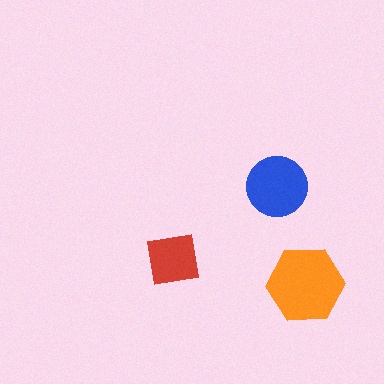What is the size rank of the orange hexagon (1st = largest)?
1st.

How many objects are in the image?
There are 3 objects in the image.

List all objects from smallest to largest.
The red square, the blue circle, the orange hexagon.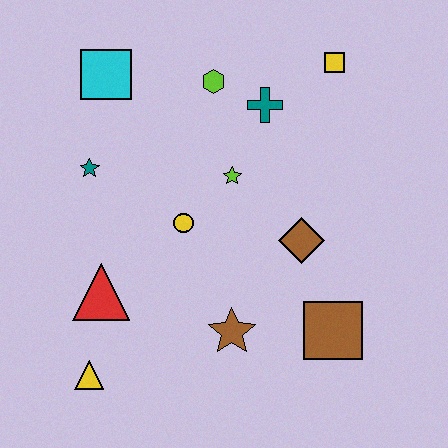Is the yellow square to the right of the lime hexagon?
Yes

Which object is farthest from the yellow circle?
The yellow square is farthest from the yellow circle.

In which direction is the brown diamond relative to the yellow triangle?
The brown diamond is to the right of the yellow triangle.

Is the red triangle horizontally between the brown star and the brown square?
No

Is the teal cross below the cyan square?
Yes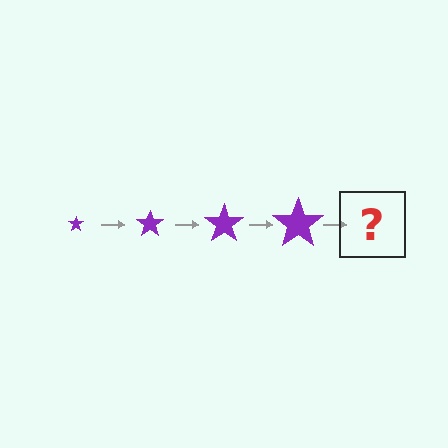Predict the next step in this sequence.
The next step is a purple star, larger than the previous one.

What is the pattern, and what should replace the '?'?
The pattern is that the star gets progressively larger each step. The '?' should be a purple star, larger than the previous one.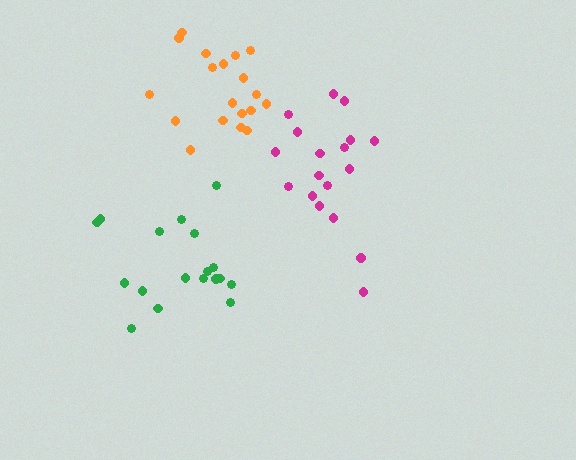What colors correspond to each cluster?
The clusters are colored: magenta, green, orange.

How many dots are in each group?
Group 1: 18 dots, Group 2: 18 dots, Group 3: 19 dots (55 total).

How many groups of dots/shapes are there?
There are 3 groups.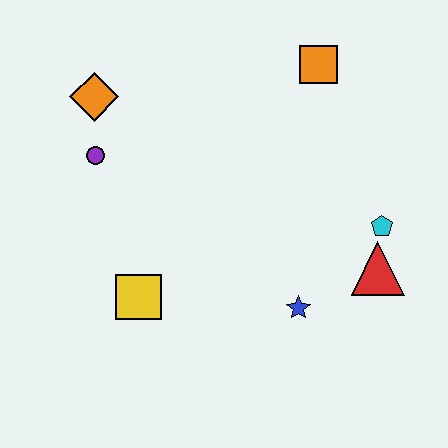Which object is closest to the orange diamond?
The purple circle is closest to the orange diamond.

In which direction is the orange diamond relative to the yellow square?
The orange diamond is above the yellow square.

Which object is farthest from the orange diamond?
The red triangle is farthest from the orange diamond.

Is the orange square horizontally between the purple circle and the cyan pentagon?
Yes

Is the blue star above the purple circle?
No